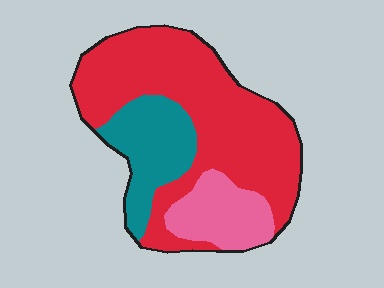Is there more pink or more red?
Red.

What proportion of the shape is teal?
Teal covers around 20% of the shape.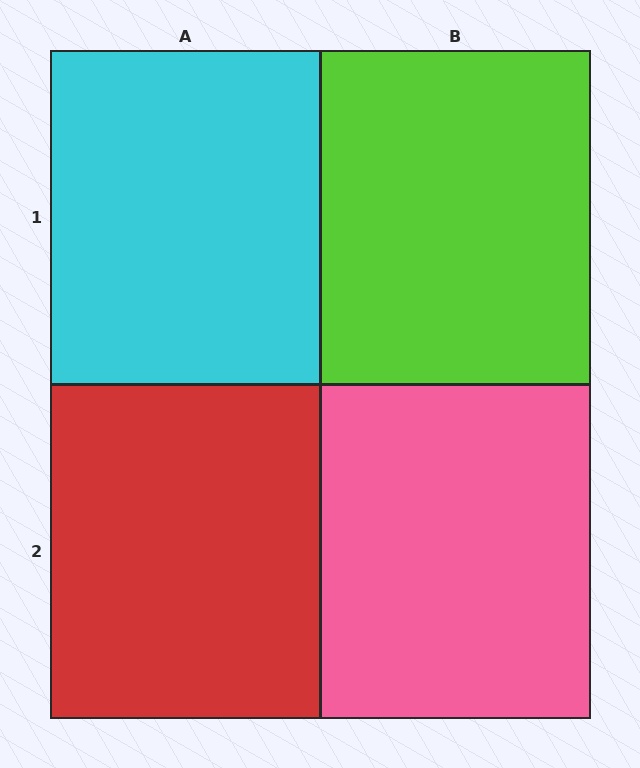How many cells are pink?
1 cell is pink.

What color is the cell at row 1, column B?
Lime.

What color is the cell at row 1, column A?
Cyan.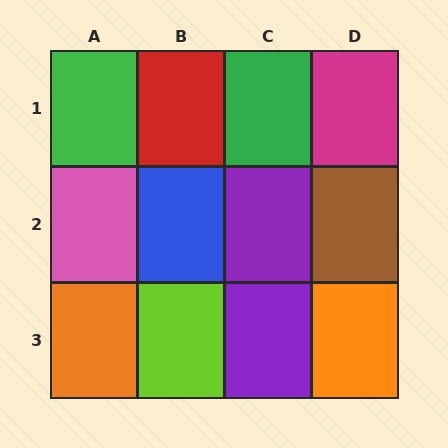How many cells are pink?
1 cell is pink.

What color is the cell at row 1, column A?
Green.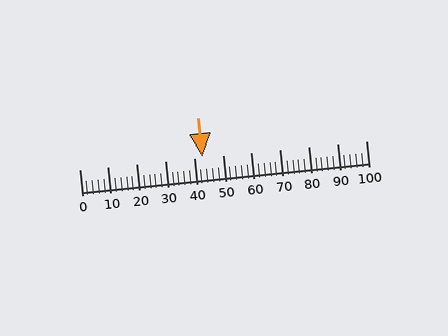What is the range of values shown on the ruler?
The ruler shows values from 0 to 100.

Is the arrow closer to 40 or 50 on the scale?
The arrow is closer to 40.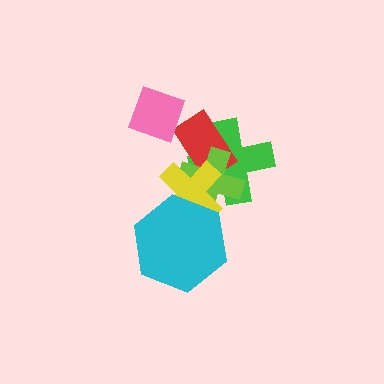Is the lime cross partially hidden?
Yes, it is partially covered by another shape.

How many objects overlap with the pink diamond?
0 objects overlap with the pink diamond.